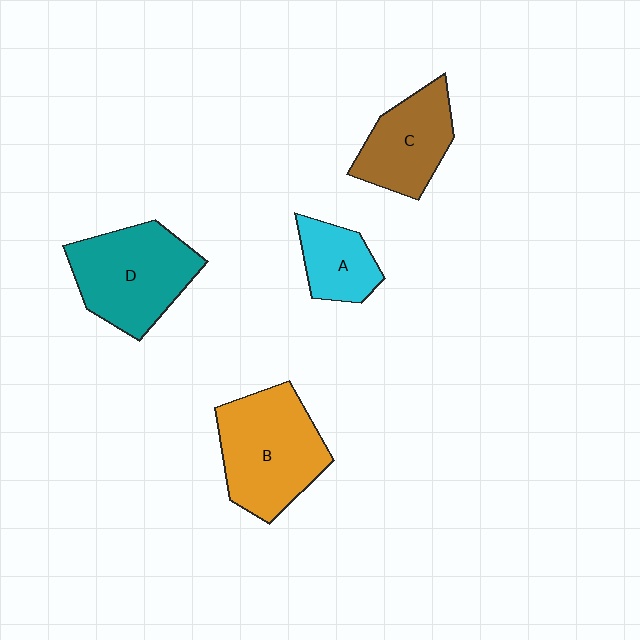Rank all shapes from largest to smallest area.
From largest to smallest: B (orange), D (teal), C (brown), A (cyan).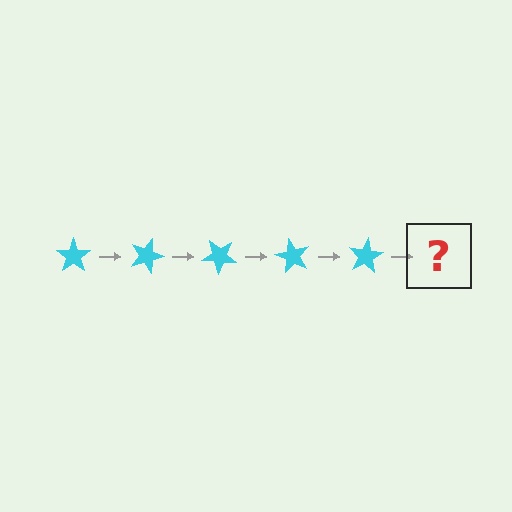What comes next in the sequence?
The next element should be a cyan star rotated 100 degrees.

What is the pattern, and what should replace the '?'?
The pattern is that the star rotates 20 degrees each step. The '?' should be a cyan star rotated 100 degrees.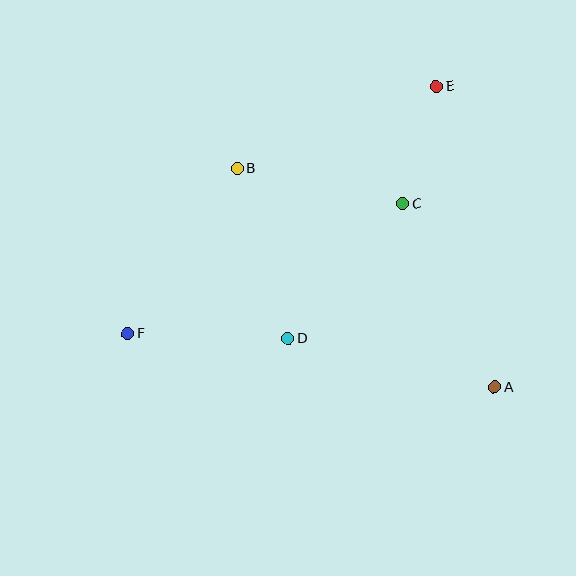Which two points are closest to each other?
Points C and E are closest to each other.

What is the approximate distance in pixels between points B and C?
The distance between B and C is approximately 169 pixels.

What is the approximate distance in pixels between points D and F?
The distance between D and F is approximately 160 pixels.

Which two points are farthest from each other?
Points E and F are farthest from each other.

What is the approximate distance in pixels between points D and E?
The distance between D and E is approximately 292 pixels.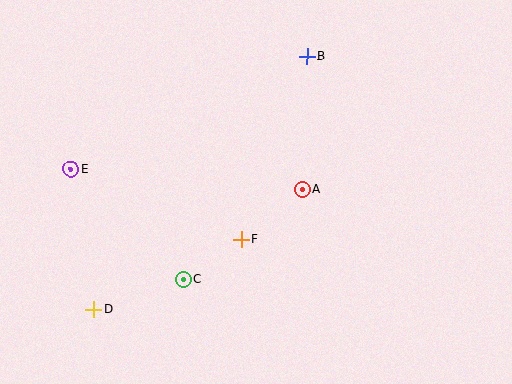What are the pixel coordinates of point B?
Point B is at (307, 56).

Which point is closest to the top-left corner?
Point E is closest to the top-left corner.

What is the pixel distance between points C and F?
The distance between C and F is 70 pixels.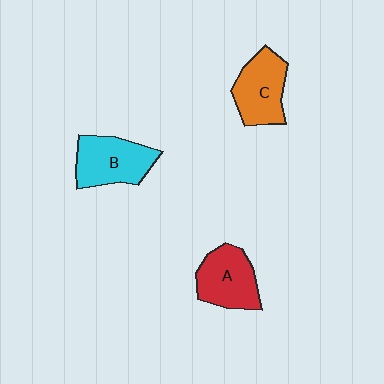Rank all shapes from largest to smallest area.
From largest to smallest: B (cyan), C (orange), A (red).